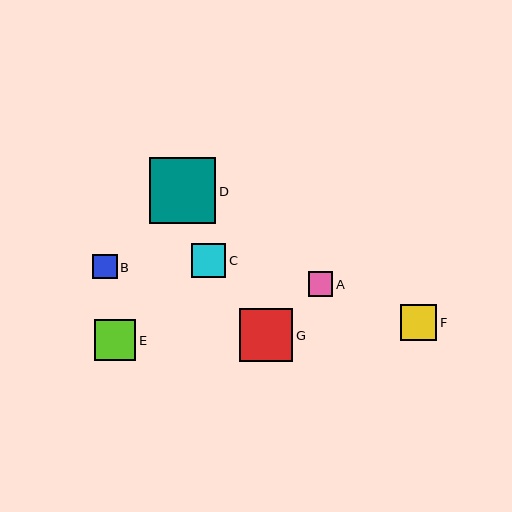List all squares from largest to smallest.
From largest to smallest: D, G, E, F, C, A, B.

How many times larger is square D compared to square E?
Square D is approximately 1.6 times the size of square E.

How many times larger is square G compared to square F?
Square G is approximately 1.5 times the size of square F.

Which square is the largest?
Square D is the largest with a size of approximately 66 pixels.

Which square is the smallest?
Square B is the smallest with a size of approximately 24 pixels.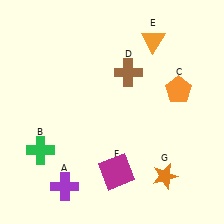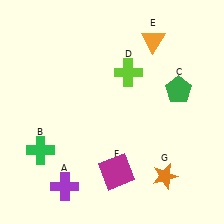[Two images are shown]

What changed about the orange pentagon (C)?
In Image 1, C is orange. In Image 2, it changed to green.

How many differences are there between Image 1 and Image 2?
There are 2 differences between the two images.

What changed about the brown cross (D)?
In Image 1, D is brown. In Image 2, it changed to lime.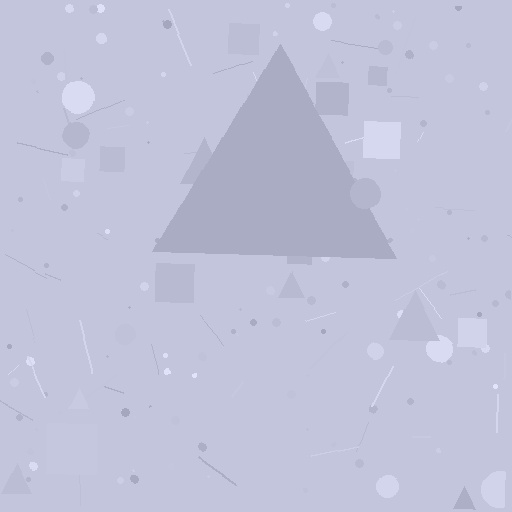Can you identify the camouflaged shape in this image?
The camouflaged shape is a triangle.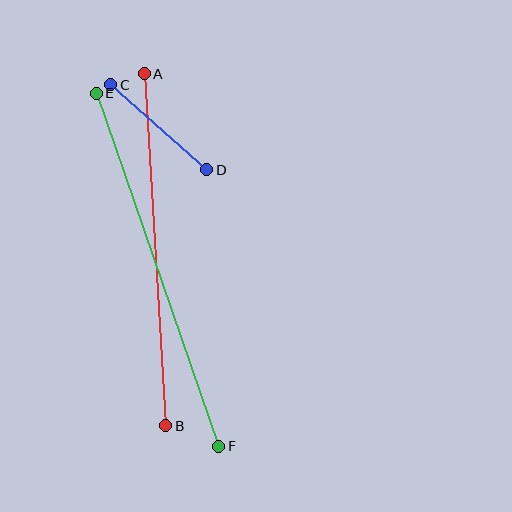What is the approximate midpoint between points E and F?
The midpoint is at approximately (157, 270) pixels.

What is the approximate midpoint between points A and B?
The midpoint is at approximately (155, 250) pixels.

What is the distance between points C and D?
The distance is approximately 128 pixels.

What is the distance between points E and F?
The distance is approximately 374 pixels.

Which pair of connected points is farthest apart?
Points E and F are farthest apart.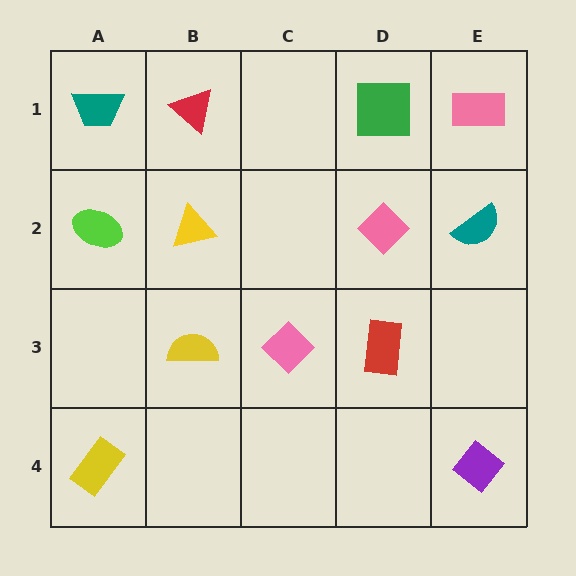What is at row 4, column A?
A yellow rectangle.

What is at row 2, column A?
A lime ellipse.